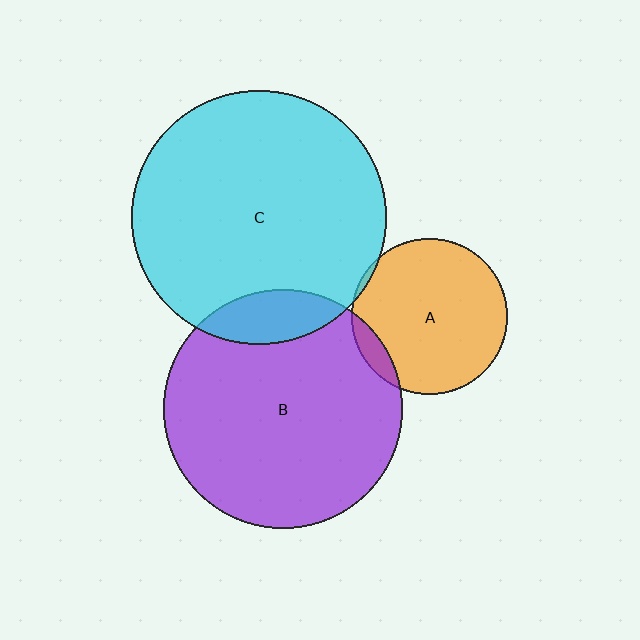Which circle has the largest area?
Circle C (cyan).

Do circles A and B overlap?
Yes.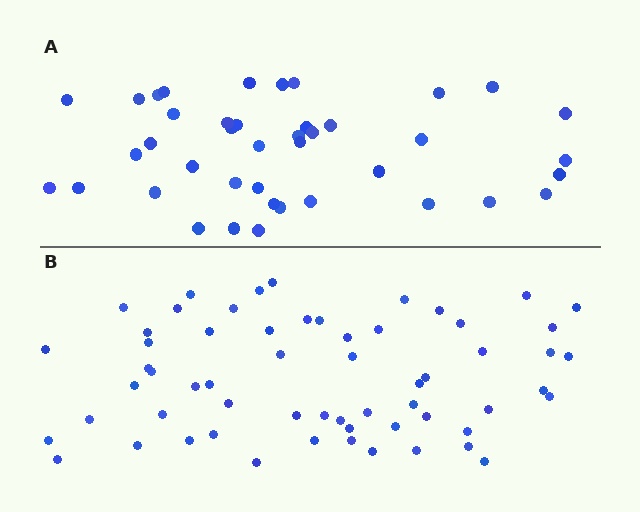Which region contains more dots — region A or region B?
Region B (the bottom region) has more dots.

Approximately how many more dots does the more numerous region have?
Region B has approximately 20 more dots than region A.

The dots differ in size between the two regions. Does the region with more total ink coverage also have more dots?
No. Region A has more total ink coverage because its dots are larger, but region B actually contains more individual dots. Total area can be misleading — the number of items is what matters here.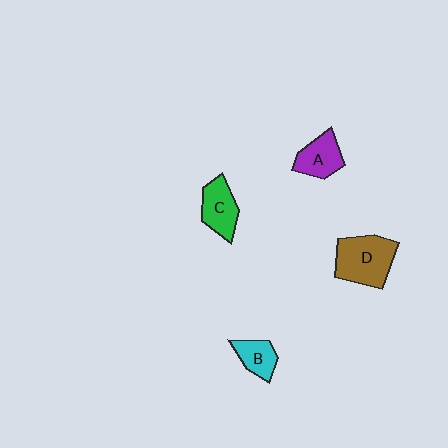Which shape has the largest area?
Shape D (brown).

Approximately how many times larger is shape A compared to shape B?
Approximately 1.2 times.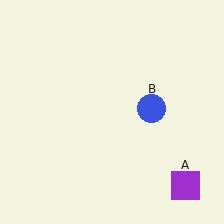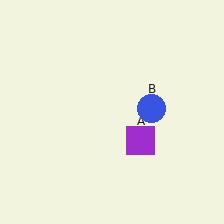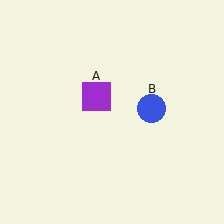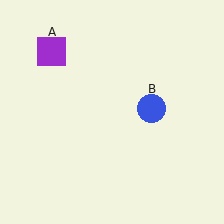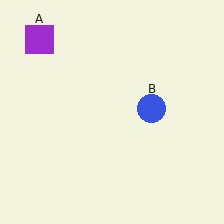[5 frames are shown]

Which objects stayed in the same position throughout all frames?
Blue circle (object B) remained stationary.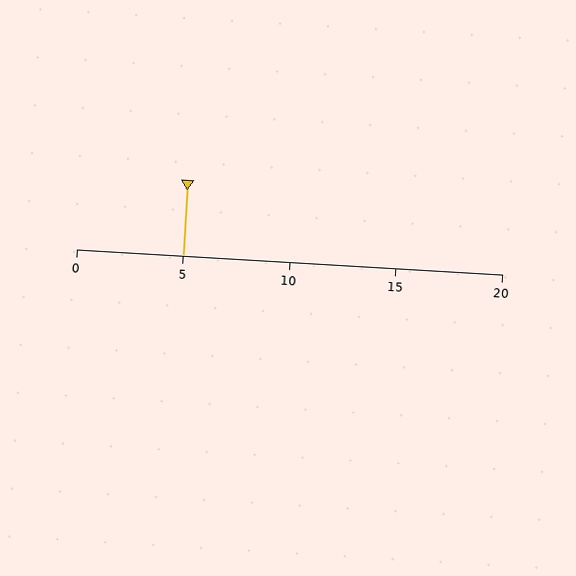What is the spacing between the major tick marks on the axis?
The major ticks are spaced 5 apart.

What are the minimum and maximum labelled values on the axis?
The axis runs from 0 to 20.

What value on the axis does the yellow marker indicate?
The marker indicates approximately 5.